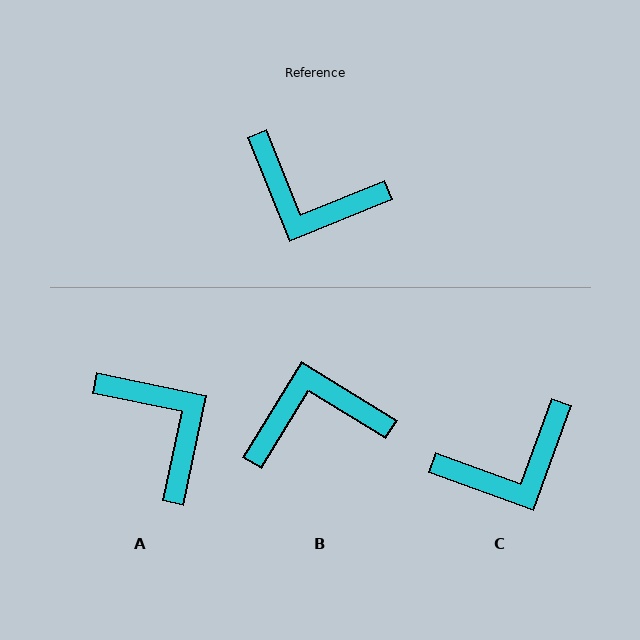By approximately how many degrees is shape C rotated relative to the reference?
Approximately 48 degrees counter-clockwise.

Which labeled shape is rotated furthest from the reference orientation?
A, about 146 degrees away.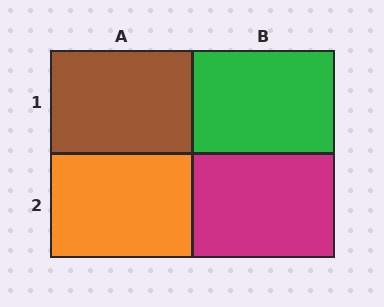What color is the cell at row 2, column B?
Magenta.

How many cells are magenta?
1 cell is magenta.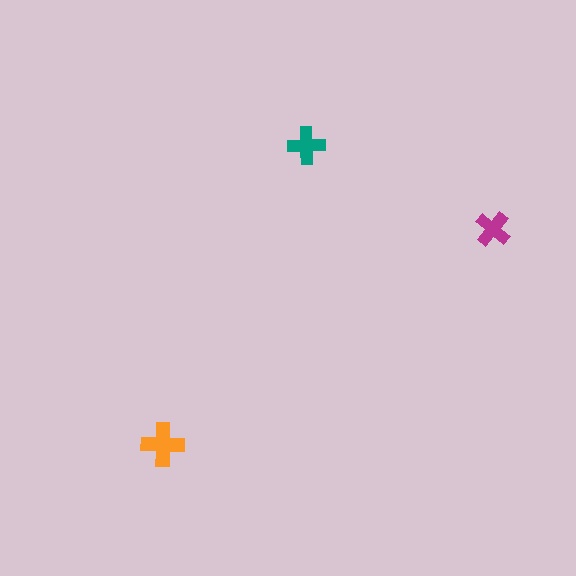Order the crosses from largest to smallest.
the orange one, the teal one, the magenta one.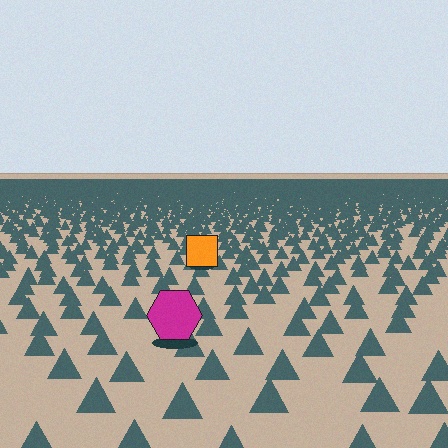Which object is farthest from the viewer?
The orange square is farthest from the viewer. It appears smaller and the ground texture around it is denser.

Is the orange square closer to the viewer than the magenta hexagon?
No. The magenta hexagon is closer — you can tell from the texture gradient: the ground texture is coarser near it.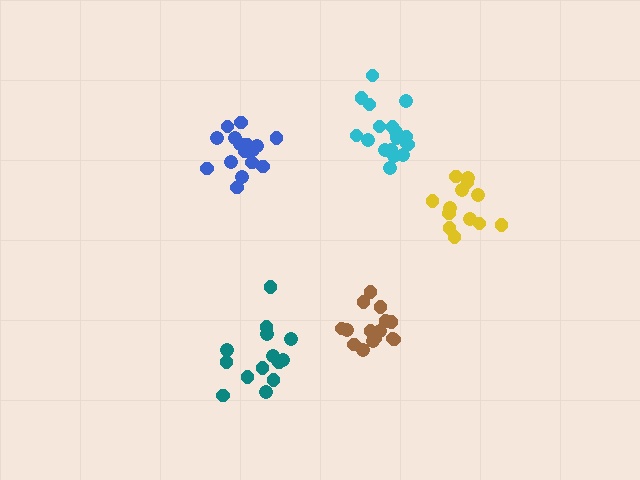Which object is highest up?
The cyan cluster is topmost.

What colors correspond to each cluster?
The clusters are colored: yellow, blue, brown, cyan, teal.